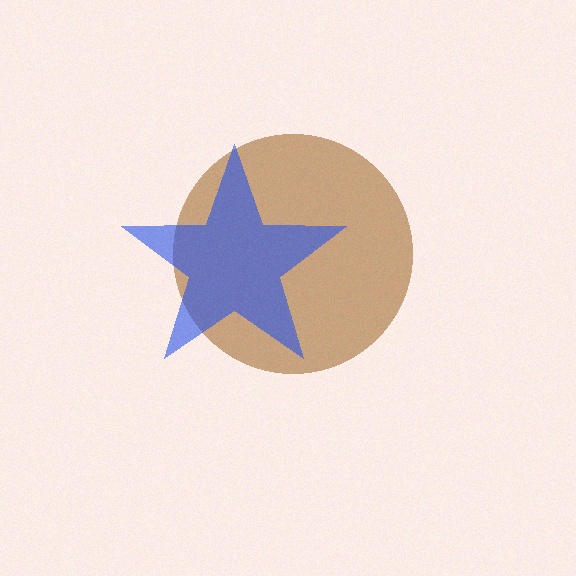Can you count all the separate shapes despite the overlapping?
Yes, there are 2 separate shapes.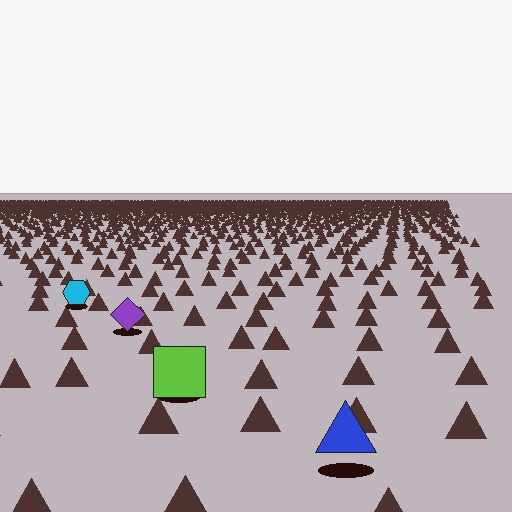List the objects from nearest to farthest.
From nearest to farthest: the blue triangle, the lime square, the purple diamond, the cyan hexagon.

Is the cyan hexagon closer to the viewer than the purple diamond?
No. The purple diamond is closer — you can tell from the texture gradient: the ground texture is coarser near it.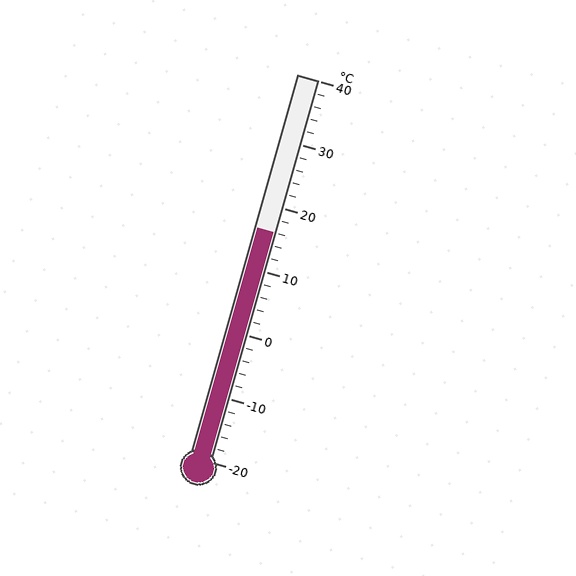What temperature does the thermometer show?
The thermometer shows approximately 16°C.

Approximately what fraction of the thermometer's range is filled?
The thermometer is filled to approximately 60% of its range.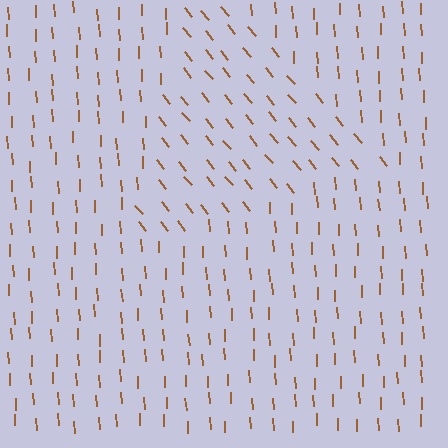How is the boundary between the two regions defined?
The boundary is defined purely by a change in line orientation (approximately 37 degrees difference). All lines are the same color and thickness.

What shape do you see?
I see a triangle.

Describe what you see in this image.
The image is filled with small brown line segments. A triangle region in the image has lines oriented differently from the surrounding lines, creating a visible texture boundary.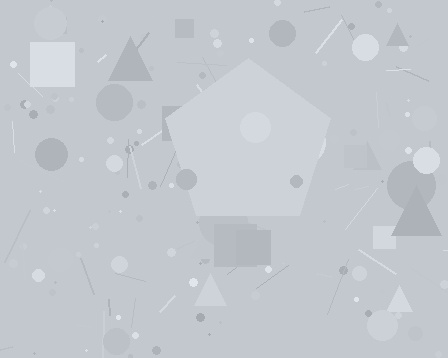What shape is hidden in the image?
A pentagon is hidden in the image.